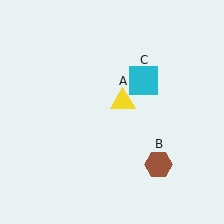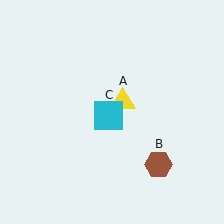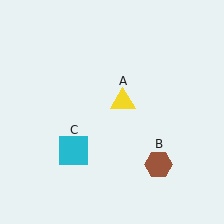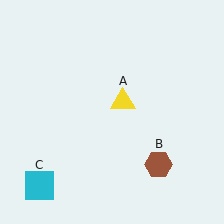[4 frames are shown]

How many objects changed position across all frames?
1 object changed position: cyan square (object C).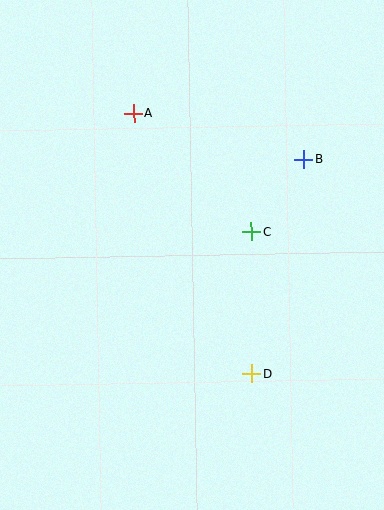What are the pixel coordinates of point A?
Point A is at (134, 113).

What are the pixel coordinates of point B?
Point B is at (304, 159).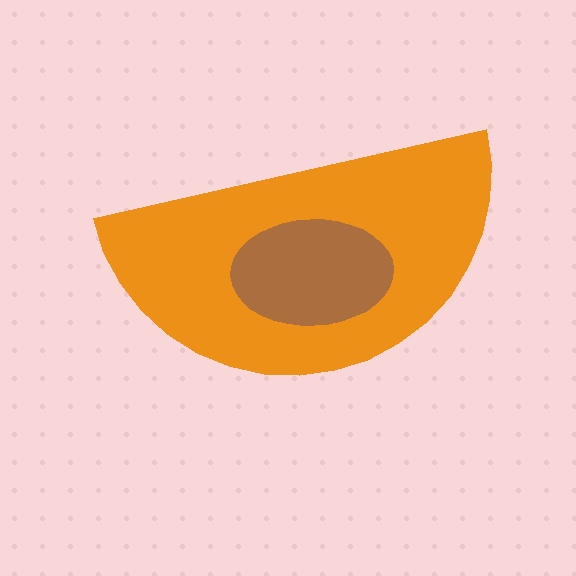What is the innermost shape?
The brown ellipse.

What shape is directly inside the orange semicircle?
The brown ellipse.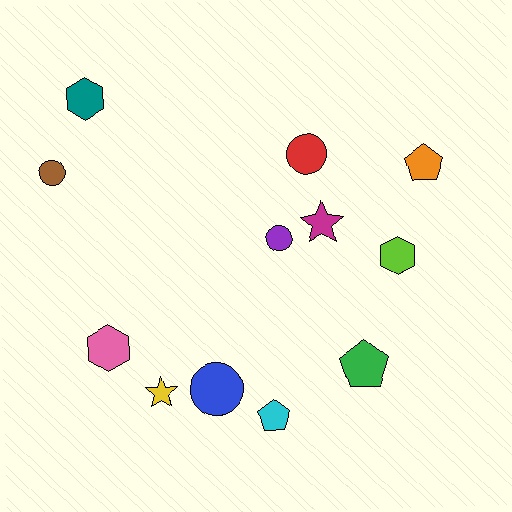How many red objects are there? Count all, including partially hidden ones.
There is 1 red object.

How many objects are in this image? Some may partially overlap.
There are 12 objects.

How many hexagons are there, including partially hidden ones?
There are 3 hexagons.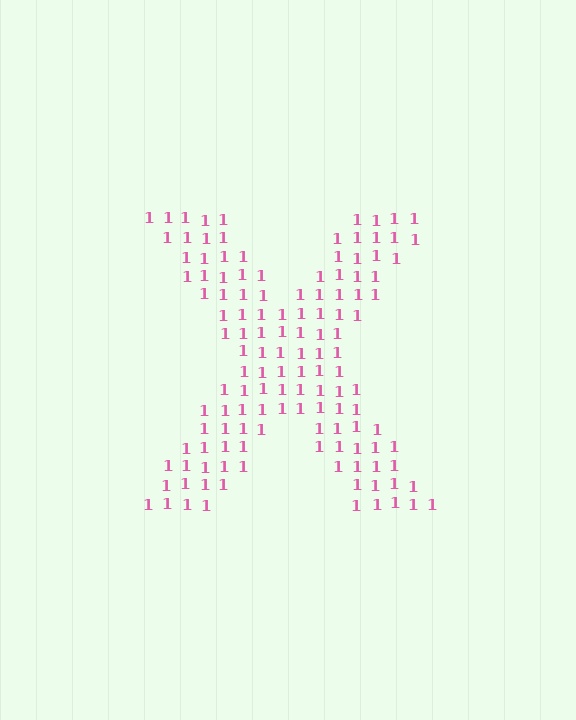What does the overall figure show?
The overall figure shows the letter X.